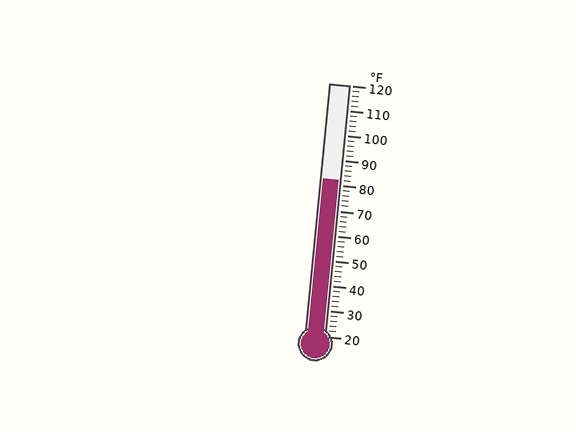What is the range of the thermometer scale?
The thermometer scale ranges from 20°F to 120°F.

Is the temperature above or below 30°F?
The temperature is above 30°F.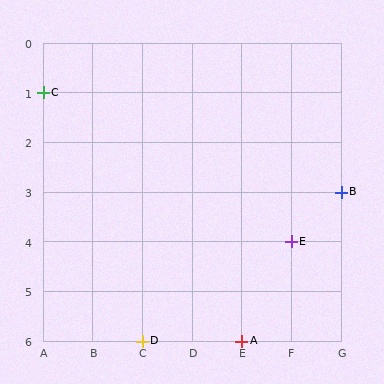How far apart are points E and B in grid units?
Points E and B are 1 column and 1 row apart (about 1.4 grid units diagonally).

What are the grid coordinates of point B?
Point B is at grid coordinates (G, 3).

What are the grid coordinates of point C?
Point C is at grid coordinates (A, 1).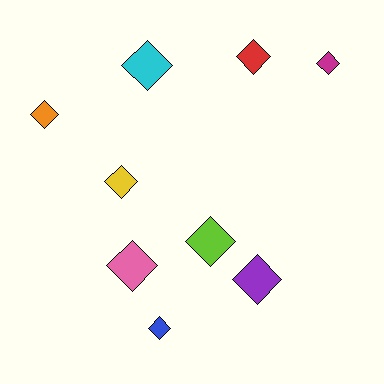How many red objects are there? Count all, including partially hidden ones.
There is 1 red object.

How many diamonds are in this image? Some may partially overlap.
There are 9 diamonds.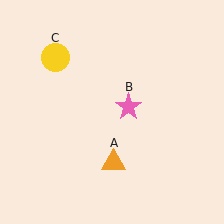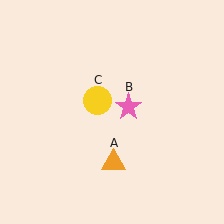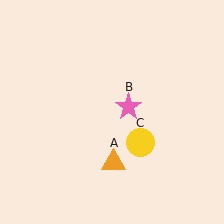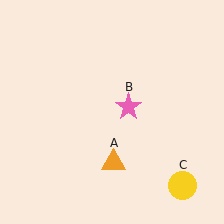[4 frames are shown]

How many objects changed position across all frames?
1 object changed position: yellow circle (object C).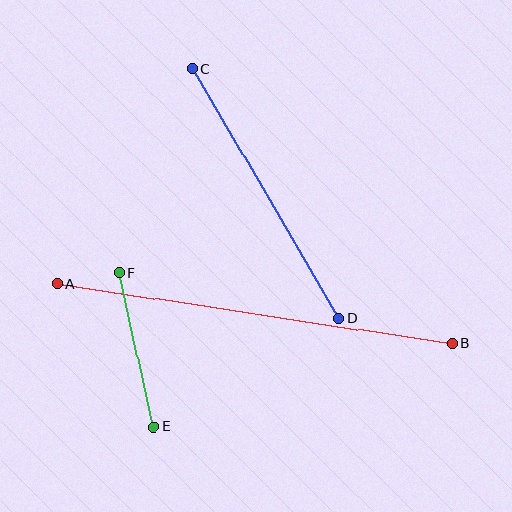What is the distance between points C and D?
The distance is approximately 289 pixels.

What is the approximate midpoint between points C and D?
The midpoint is at approximately (266, 193) pixels.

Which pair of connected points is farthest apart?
Points A and B are farthest apart.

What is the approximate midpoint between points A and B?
The midpoint is at approximately (255, 313) pixels.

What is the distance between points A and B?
The distance is approximately 400 pixels.